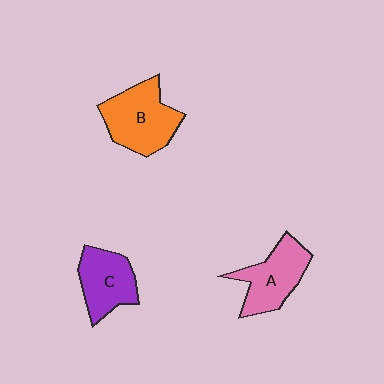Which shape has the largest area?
Shape B (orange).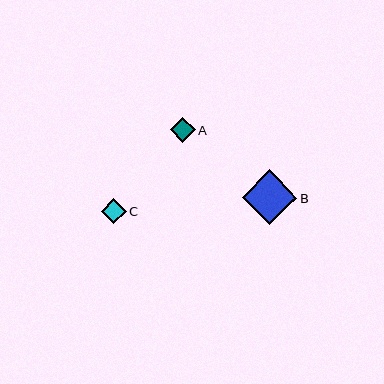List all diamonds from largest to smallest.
From largest to smallest: B, C, A.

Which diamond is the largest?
Diamond B is the largest with a size of approximately 55 pixels.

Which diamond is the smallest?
Diamond A is the smallest with a size of approximately 24 pixels.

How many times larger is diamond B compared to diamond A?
Diamond B is approximately 2.2 times the size of diamond A.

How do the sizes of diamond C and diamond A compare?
Diamond C and diamond A are approximately the same size.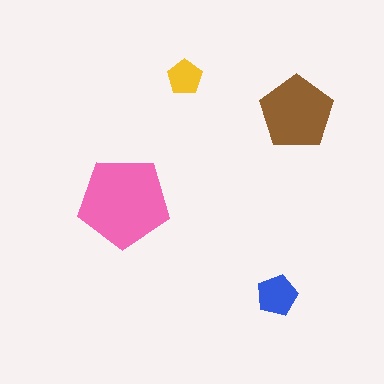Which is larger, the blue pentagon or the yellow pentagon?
The blue one.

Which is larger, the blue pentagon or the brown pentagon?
The brown one.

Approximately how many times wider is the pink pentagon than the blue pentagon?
About 2 times wider.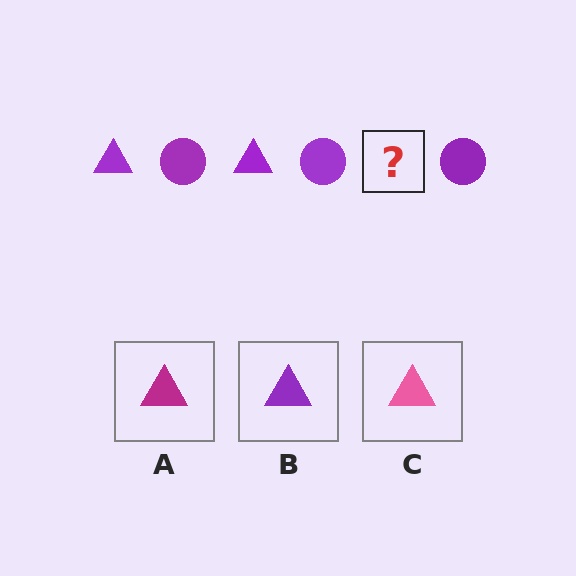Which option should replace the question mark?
Option B.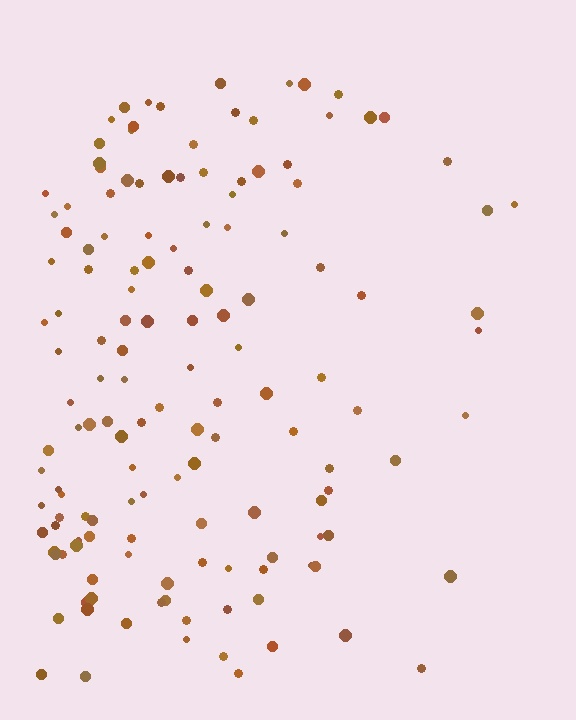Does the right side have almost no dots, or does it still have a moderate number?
Still a moderate number, just noticeably fewer than the left.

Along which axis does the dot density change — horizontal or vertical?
Horizontal.